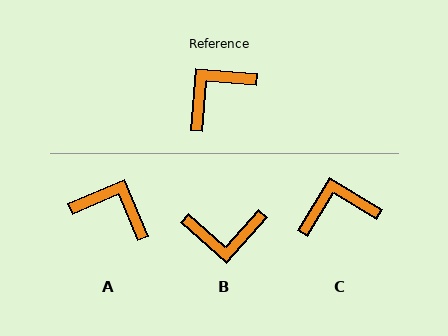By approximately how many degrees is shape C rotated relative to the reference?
Approximately 26 degrees clockwise.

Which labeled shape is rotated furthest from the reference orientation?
B, about 143 degrees away.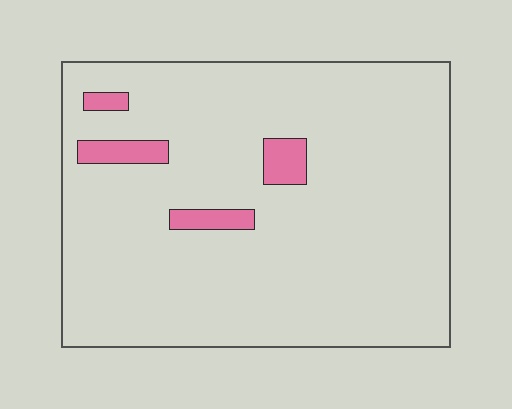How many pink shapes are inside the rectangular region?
4.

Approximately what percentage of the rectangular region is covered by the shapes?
Approximately 5%.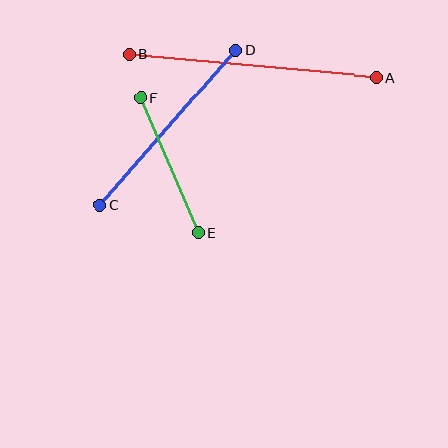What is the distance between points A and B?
The distance is approximately 248 pixels.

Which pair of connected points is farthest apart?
Points A and B are farthest apart.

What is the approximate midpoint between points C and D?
The midpoint is at approximately (168, 127) pixels.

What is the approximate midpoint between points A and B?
The midpoint is at approximately (252, 66) pixels.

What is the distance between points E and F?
The distance is approximately 147 pixels.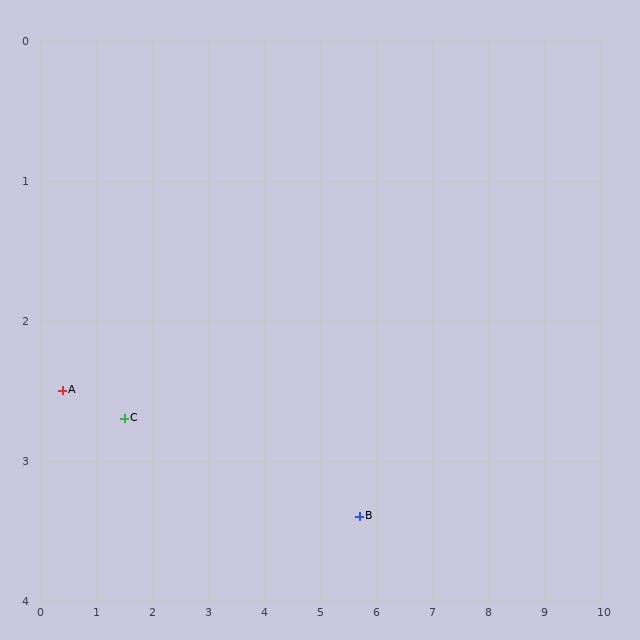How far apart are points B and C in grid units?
Points B and C are about 4.3 grid units apart.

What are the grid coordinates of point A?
Point A is at approximately (0.4, 2.5).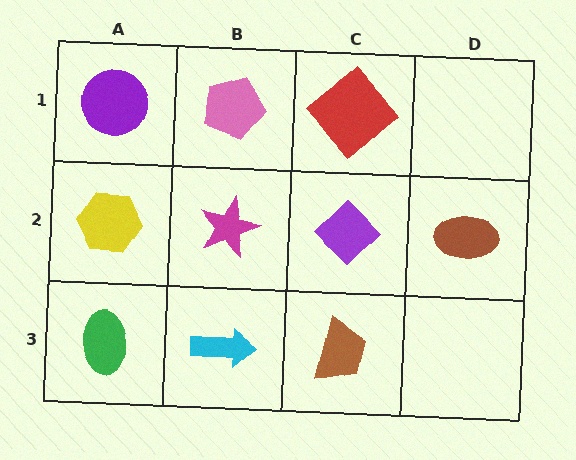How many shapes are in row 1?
3 shapes.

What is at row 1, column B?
A pink pentagon.